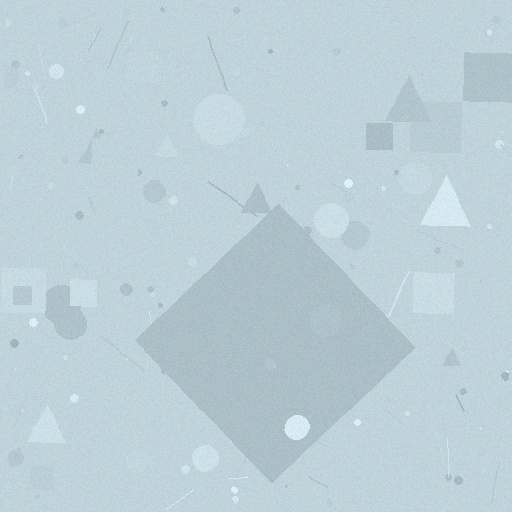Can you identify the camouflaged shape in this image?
The camouflaged shape is a diamond.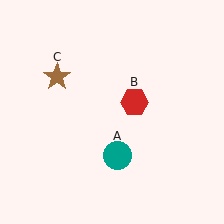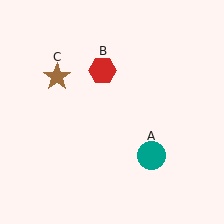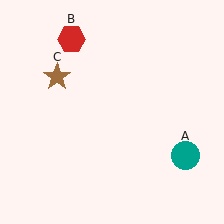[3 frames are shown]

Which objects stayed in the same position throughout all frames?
Brown star (object C) remained stationary.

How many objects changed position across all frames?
2 objects changed position: teal circle (object A), red hexagon (object B).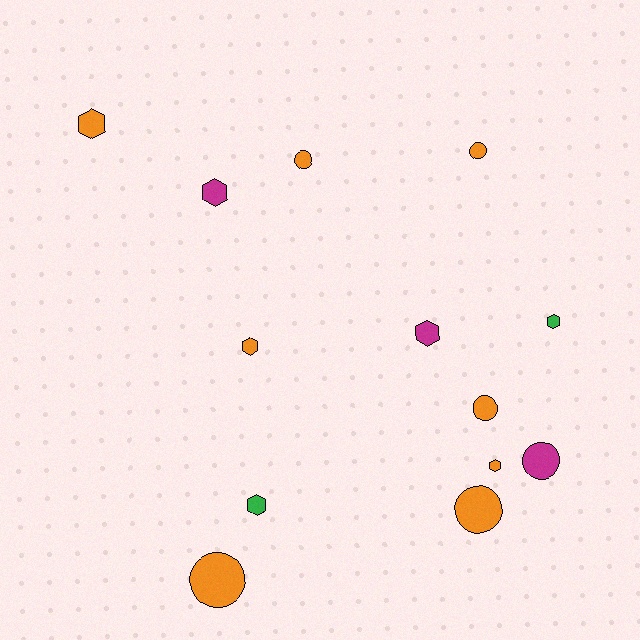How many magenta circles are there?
There is 1 magenta circle.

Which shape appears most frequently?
Hexagon, with 7 objects.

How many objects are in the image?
There are 13 objects.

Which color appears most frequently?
Orange, with 8 objects.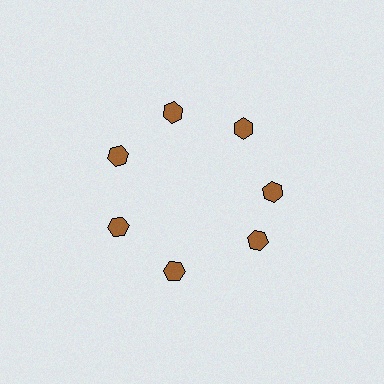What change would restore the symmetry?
The symmetry would be restored by rotating it back into even spacing with its neighbors so that all 7 hexagons sit at equal angles and equal distance from the center.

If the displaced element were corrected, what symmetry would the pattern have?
It would have 7-fold rotational symmetry — the pattern would map onto itself every 51 degrees.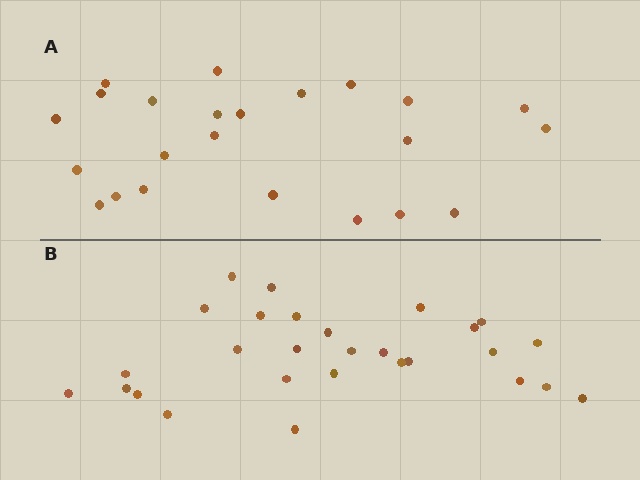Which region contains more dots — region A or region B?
Region B (the bottom region) has more dots.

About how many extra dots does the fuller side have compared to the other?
Region B has about 5 more dots than region A.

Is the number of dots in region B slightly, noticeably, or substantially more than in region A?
Region B has only slightly more — the two regions are fairly close. The ratio is roughly 1.2 to 1.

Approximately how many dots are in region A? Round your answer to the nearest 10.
About 20 dots. (The exact count is 23, which rounds to 20.)